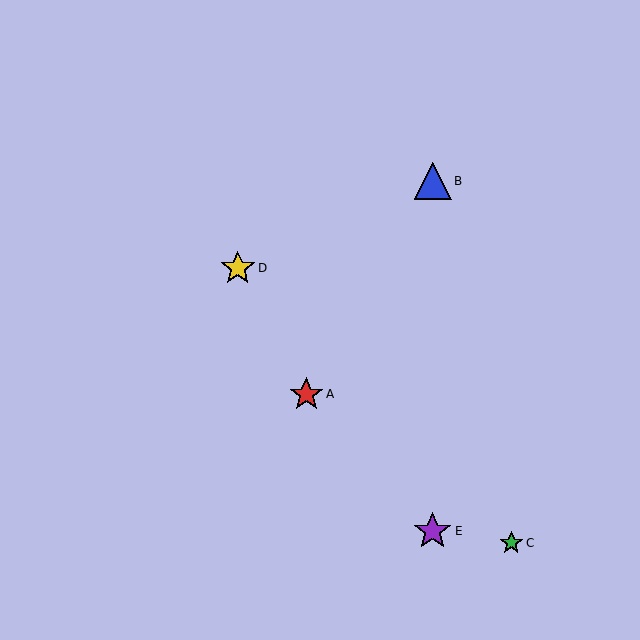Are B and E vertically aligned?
Yes, both are at x≈433.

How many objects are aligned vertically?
2 objects (B, E) are aligned vertically.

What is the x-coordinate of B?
Object B is at x≈433.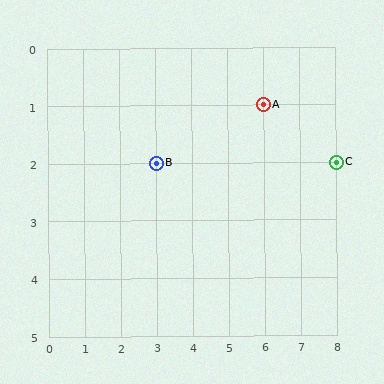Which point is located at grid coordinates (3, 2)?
Point B is at (3, 2).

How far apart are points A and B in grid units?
Points A and B are 3 columns and 1 row apart (about 3.2 grid units diagonally).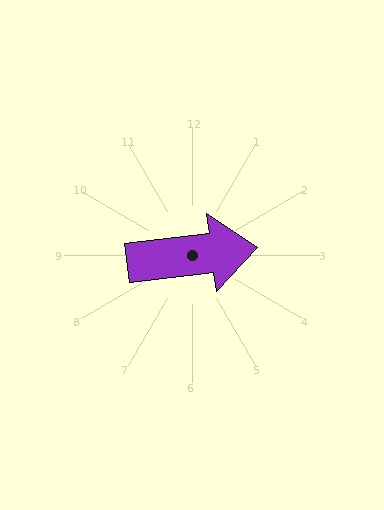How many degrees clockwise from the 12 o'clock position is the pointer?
Approximately 83 degrees.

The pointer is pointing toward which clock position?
Roughly 3 o'clock.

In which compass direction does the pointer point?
East.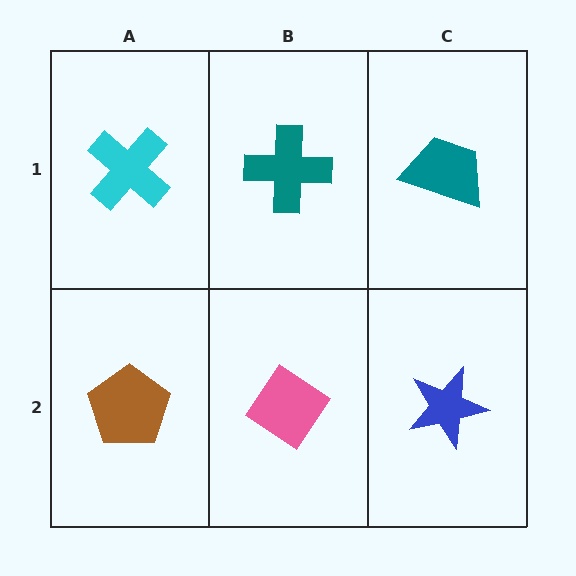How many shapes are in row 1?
3 shapes.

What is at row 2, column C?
A blue star.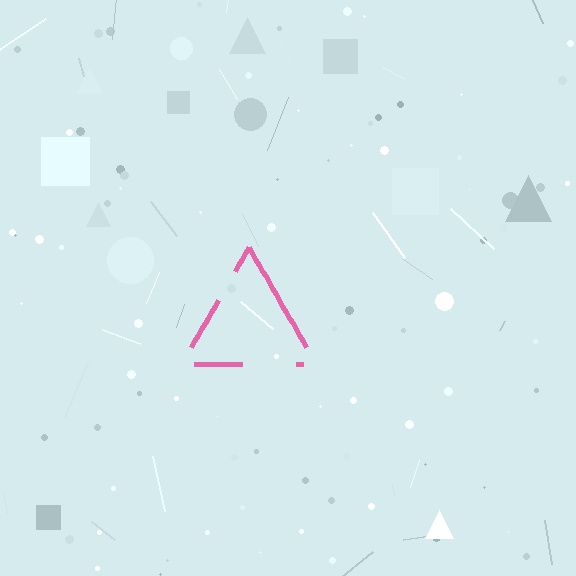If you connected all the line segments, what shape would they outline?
They would outline a triangle.